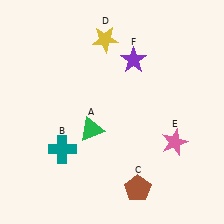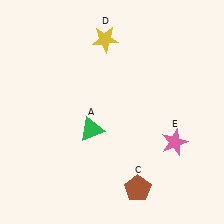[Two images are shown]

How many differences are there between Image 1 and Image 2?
There are 2 differences between the two images.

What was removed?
The purple star (F), the teal cross (B) were removed in Image 2.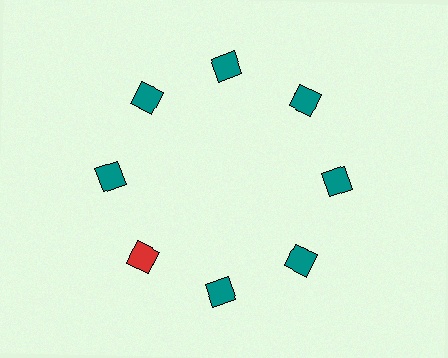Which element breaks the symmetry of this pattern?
The red diamond at roughly the 8 o'clock position breaks the symmetry. All other shapes are teal diamonds.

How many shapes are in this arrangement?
There are 8 shapes arranged in a ring pattern.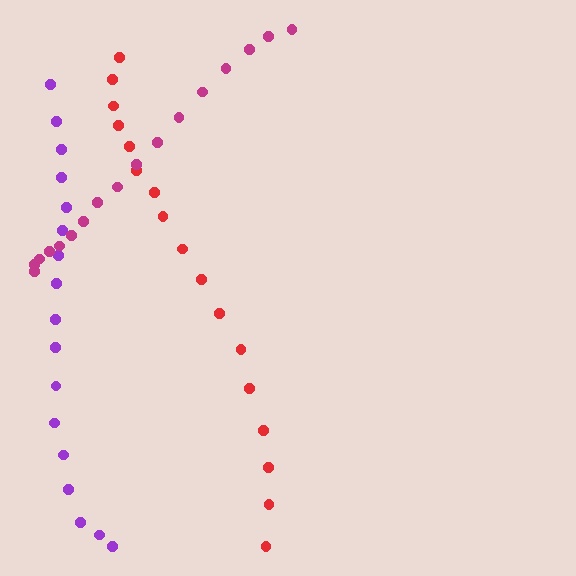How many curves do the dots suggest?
There are 3 distinct paths.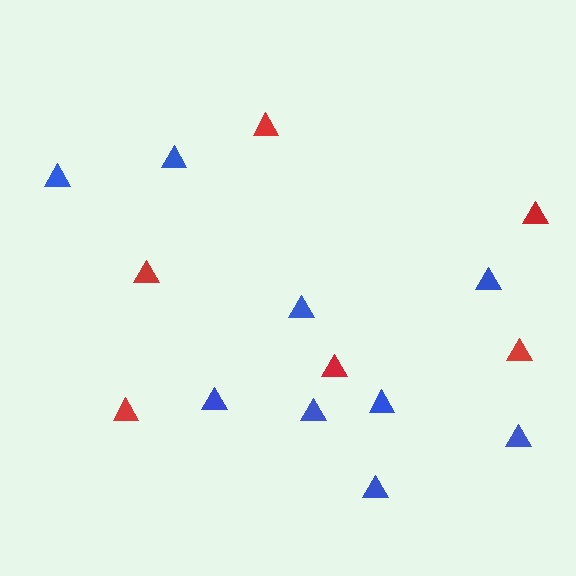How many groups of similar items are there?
There are 2 groups: one group of blue triangles (9) and one group of red triangles (6).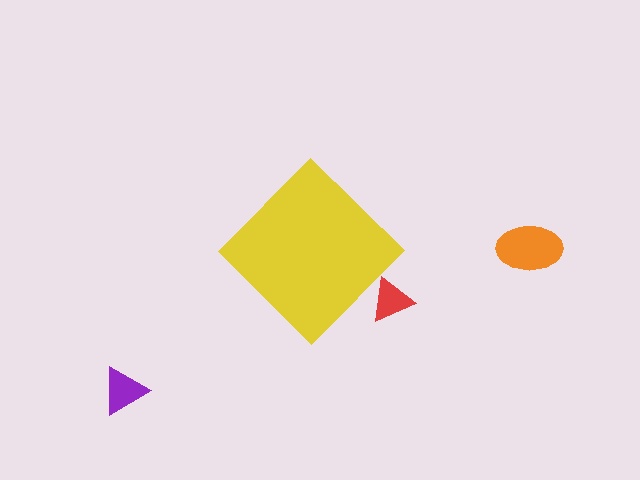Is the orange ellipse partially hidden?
No, the orange ellipse is fully visible.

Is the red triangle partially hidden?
Yes, the red triangle is partially hidden behind the yellow diamond.